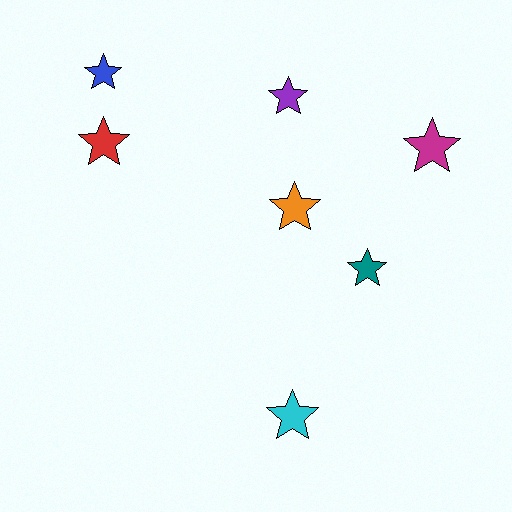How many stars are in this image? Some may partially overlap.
There are 7 stars.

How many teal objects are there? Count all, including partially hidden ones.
There is 1 teal object.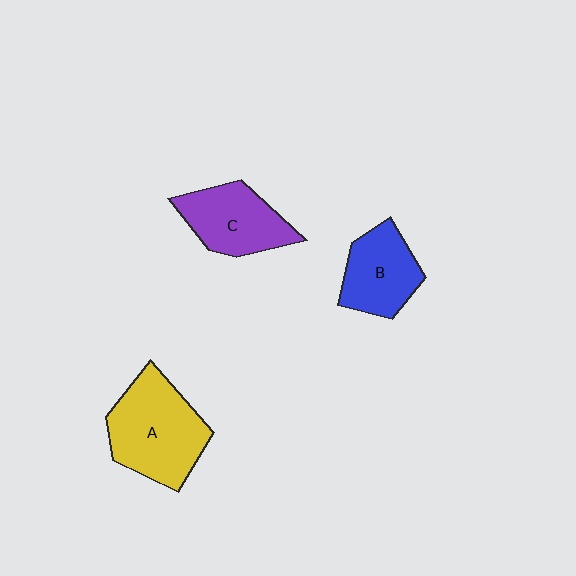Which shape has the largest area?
Shape A (yellow).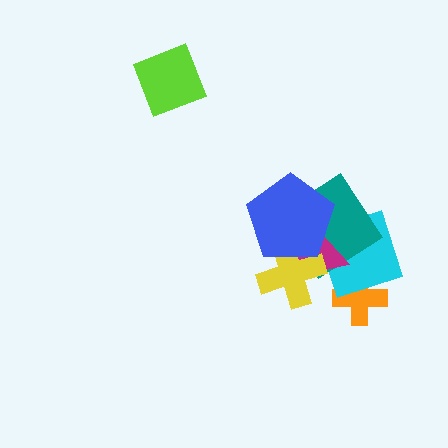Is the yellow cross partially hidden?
Yes, it is partially covered by another shape.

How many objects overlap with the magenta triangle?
4 objects overlap with the magenta triangle.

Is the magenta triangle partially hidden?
Yes, it is partially covered by another shape.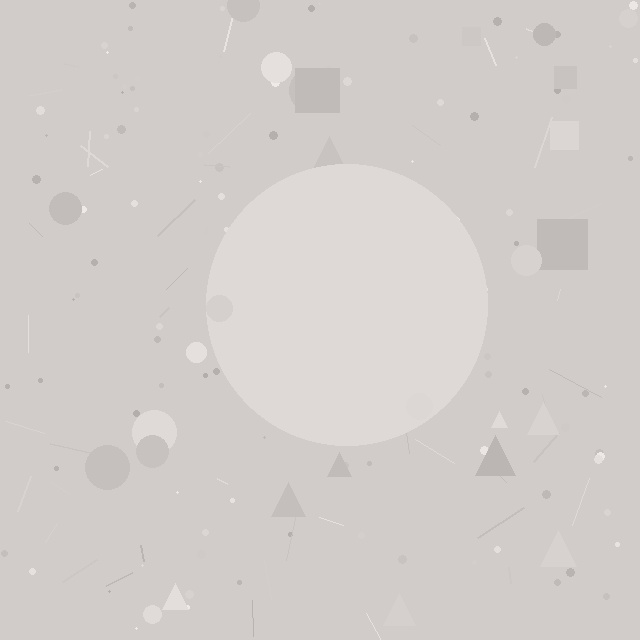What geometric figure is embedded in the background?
A circle is embedded in the background.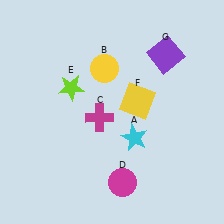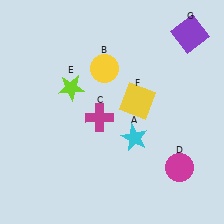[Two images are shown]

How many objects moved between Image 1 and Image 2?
2 objects moved between the two images.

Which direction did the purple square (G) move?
The purple square (G) moved right.